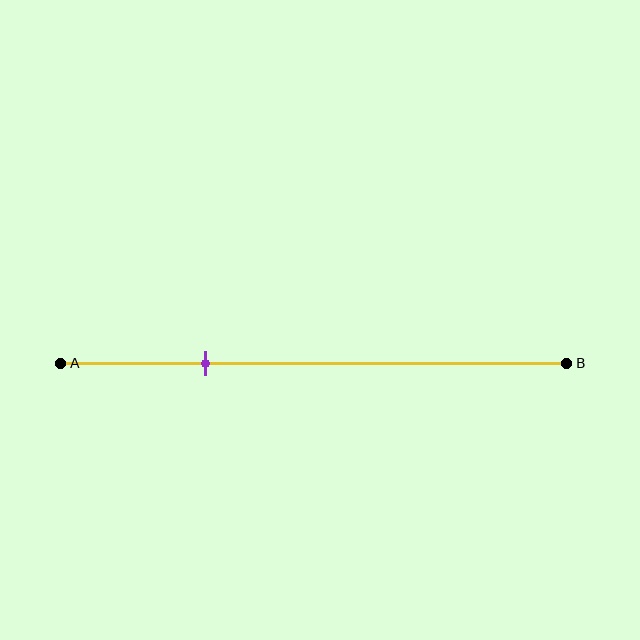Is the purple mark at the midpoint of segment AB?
No, the mark is at about 30% from A, not at the 50% midpoint.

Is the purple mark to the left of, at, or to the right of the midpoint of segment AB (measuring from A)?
The purple mark is to the left of the midpoint of segment AB.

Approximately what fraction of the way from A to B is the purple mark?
The purple mark is approximately 30% of the way from A to B.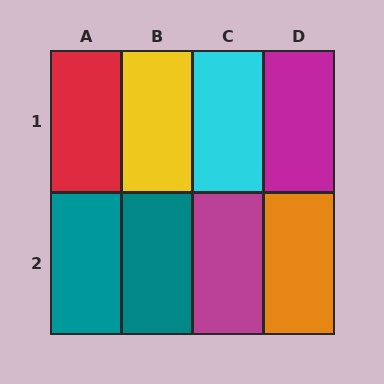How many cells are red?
1 cell is red.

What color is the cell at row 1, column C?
Cyan.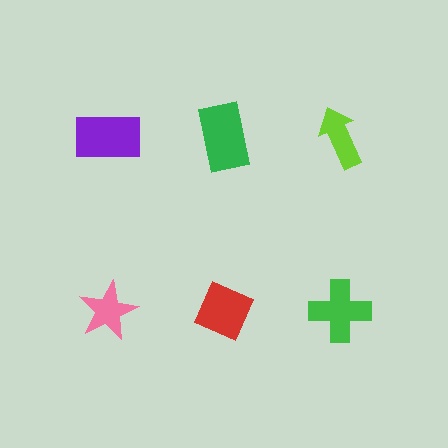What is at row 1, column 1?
A purple rectangle.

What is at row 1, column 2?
A green rectangle.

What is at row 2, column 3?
A green cross.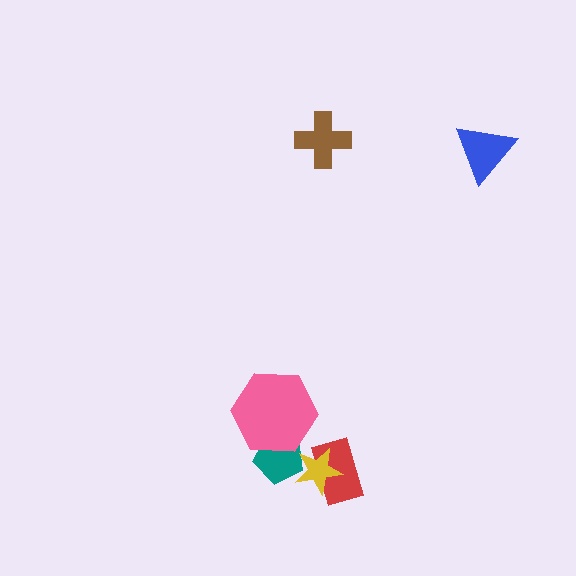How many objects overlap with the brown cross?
0 objects overlap with the brown cross.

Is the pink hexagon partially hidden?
No, no other shape covers it.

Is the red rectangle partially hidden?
Yes, it is partially covered by another shape.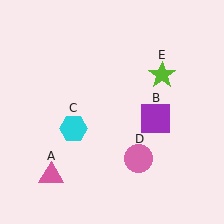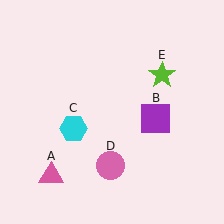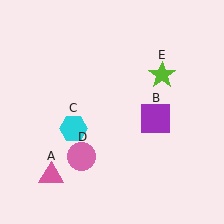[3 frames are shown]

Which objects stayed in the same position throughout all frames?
Pink triangle (object A) and purple square (object B) and cyan hexagon (object C) and lime star (object E) remained stationary.